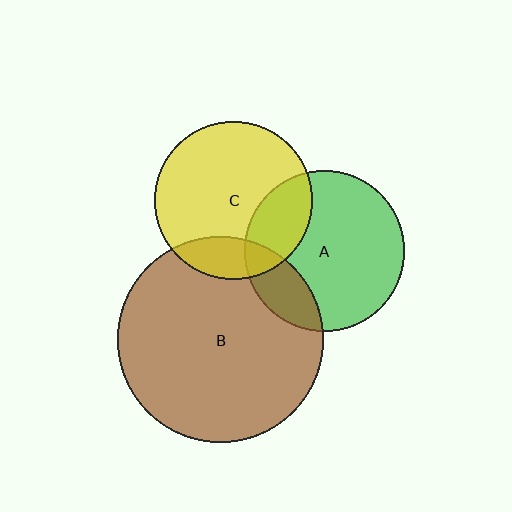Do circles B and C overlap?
Yes.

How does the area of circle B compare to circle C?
Approximately 1.7 times.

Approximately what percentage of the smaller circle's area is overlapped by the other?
Approximately 15%.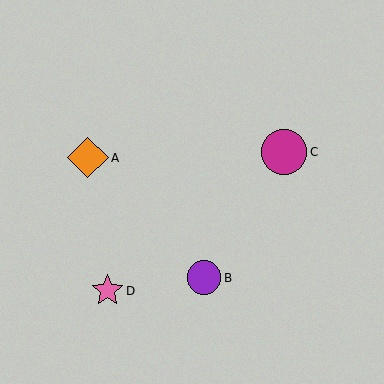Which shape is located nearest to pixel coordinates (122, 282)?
The pink star (labeled D) at (107, 291) is nearest to that location.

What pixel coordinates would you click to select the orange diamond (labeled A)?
Click at (88, 158) to select the orange diamond A.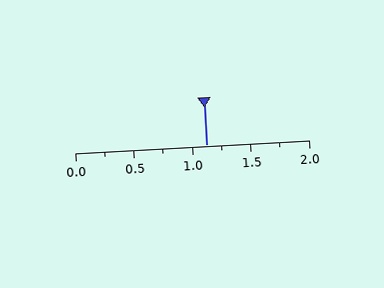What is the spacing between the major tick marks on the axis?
The major ticks are spaced 0.5 apart.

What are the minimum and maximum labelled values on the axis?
The axis runs from 0.0 to 2.0.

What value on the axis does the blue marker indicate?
The marker indicates approximately 1.12.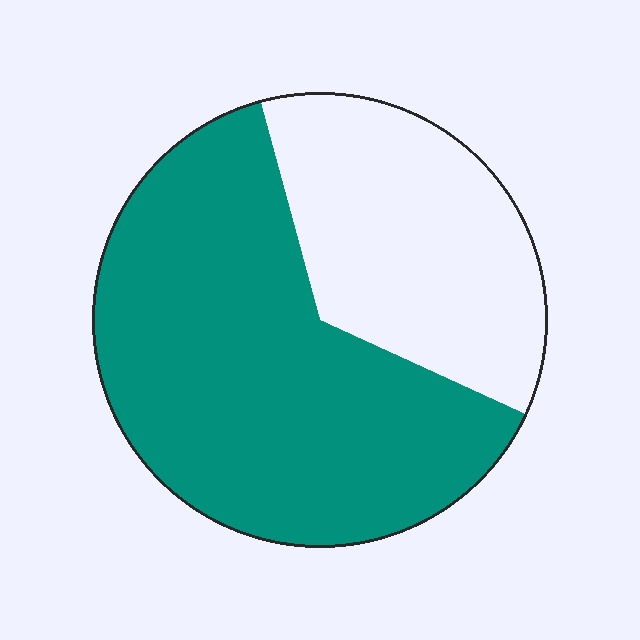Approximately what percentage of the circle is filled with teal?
Approximately 65%.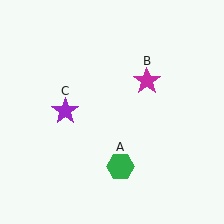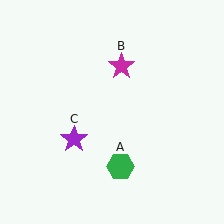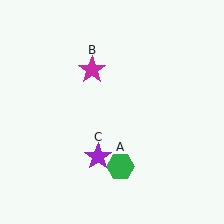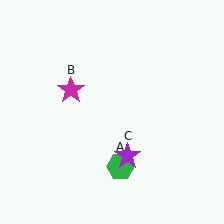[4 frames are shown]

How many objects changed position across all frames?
2 objects changed position: magenta star (object B), purple star (object C).